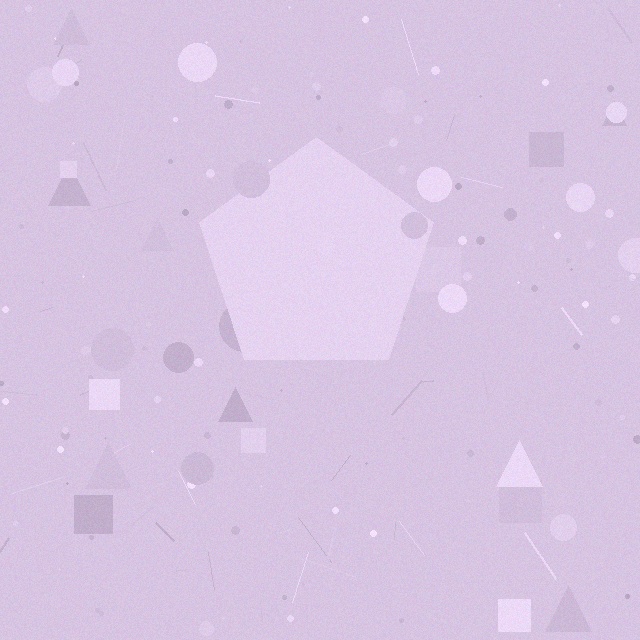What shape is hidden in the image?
A pentagon is hidden in the image.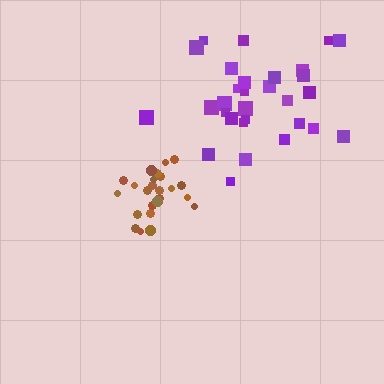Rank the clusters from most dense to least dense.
brown, purple.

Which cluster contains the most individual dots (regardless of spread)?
Purple (30).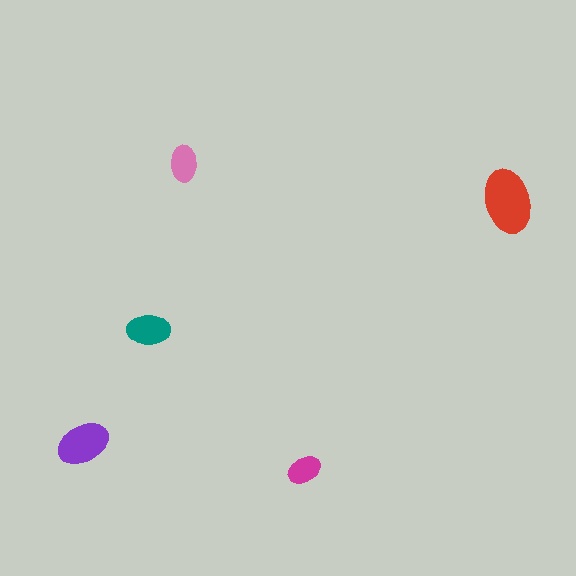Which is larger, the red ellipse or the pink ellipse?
The red one.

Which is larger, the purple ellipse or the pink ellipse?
The purple one.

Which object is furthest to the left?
The purple ellipse is leftmost.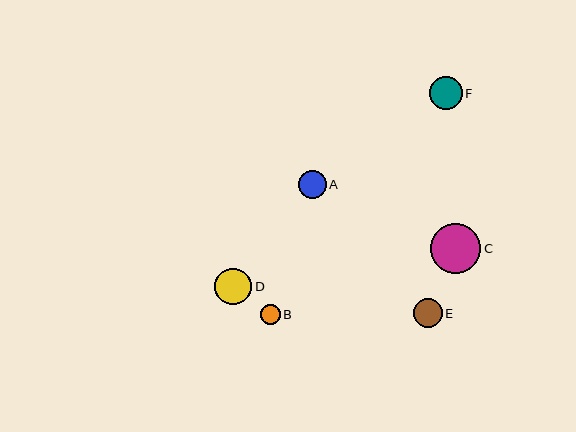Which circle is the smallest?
Circle B is the smallest with a size of approximately 20 pixels.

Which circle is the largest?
Circle C is the largest with a size of approximately 50 pixels.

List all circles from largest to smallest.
From largest to smallest: C, D, F, E, A, B.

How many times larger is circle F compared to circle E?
Circle F is approximately 1.1 times the size of circle E.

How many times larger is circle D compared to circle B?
Circle D is approximately 1.9 times the size of circle B.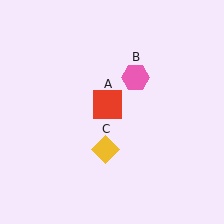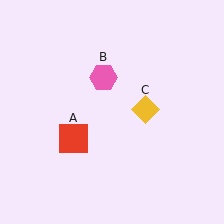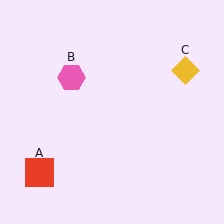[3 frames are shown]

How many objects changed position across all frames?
3 objects changed position: red square (object A), pink hexagon (object B), yellow diamond (object C).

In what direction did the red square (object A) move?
The red square (object A) moved down and to the left.